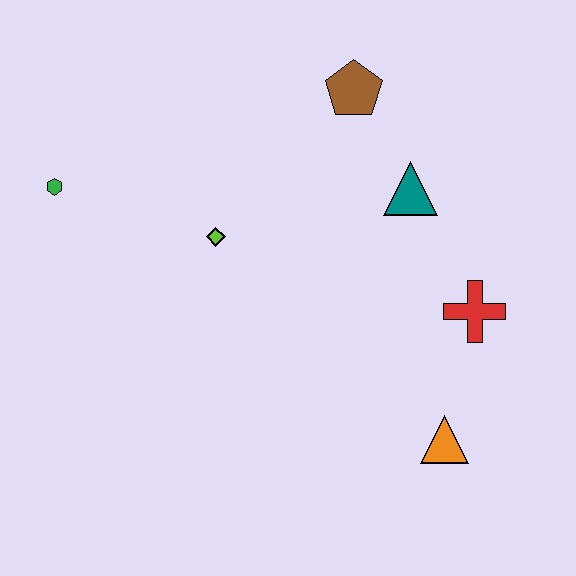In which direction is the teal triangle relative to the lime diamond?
The teal triangle is to the right of the lime diamond.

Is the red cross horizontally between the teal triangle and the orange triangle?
No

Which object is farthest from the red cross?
The green hexagon is farthest from the red cross.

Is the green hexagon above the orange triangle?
Yes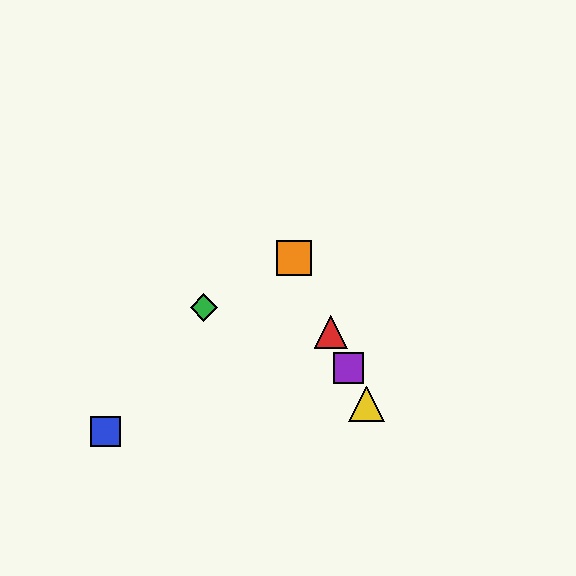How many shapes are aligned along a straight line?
4 shapes (the red triangle, the yellow triangle, the purple square, the orange square) are aligned along a straight line.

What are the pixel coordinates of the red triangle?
The red triangle is at (331, 332).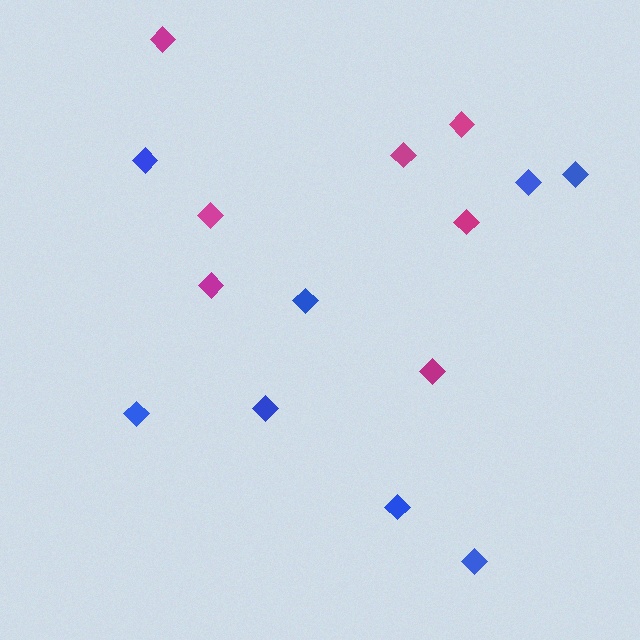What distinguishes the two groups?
There are 2 groups: one group of blue diamonds (8) and one group of magenta diamonds (7).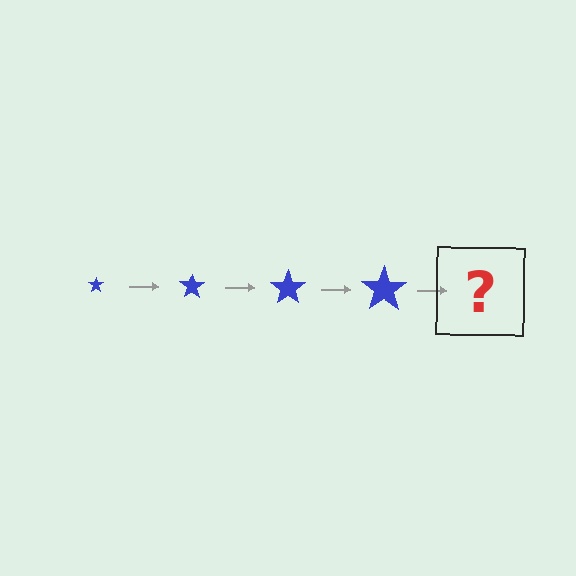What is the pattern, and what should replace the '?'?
The pattern is that the star gets progressively larger each step. The '?' should be a blue star, larger than the previous one.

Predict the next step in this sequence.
The next step is a blue star, larger than the previous one.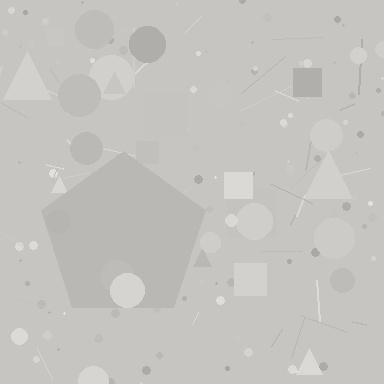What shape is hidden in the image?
A pentagon is hidden in the image.